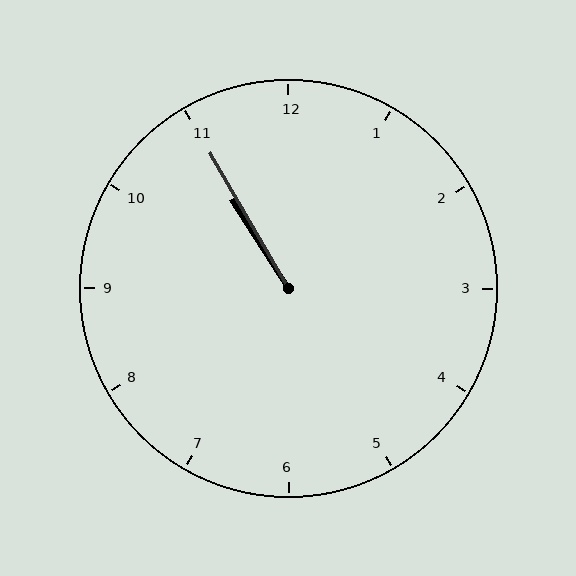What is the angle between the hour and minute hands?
Approximately 2 degrees.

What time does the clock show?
10:55.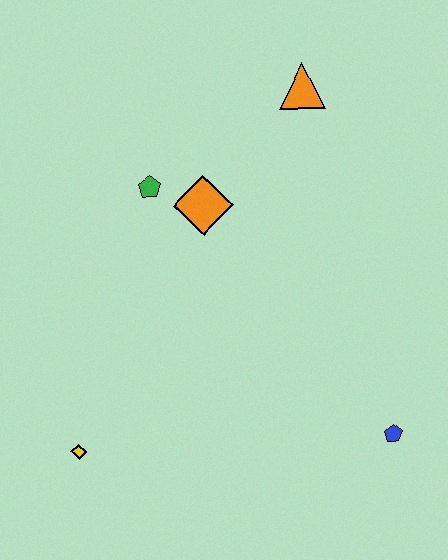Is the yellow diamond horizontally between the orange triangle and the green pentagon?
No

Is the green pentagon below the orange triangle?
Yes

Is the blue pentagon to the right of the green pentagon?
Yes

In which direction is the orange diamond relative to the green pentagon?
The orange diamond is to the right of the green pentagon.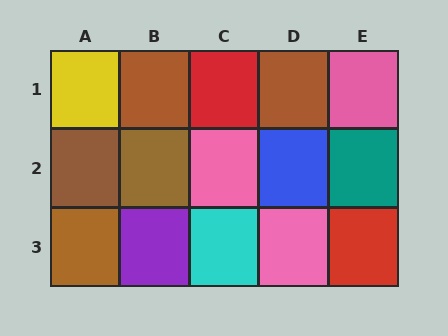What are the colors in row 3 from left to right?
Brown, purple, cyan, pink, red.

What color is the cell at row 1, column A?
Yellow.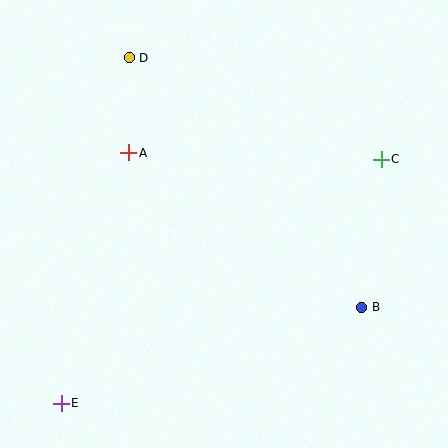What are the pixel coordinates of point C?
Point C is at (381, 159).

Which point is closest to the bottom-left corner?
Point E is closest to the bottom-left corner.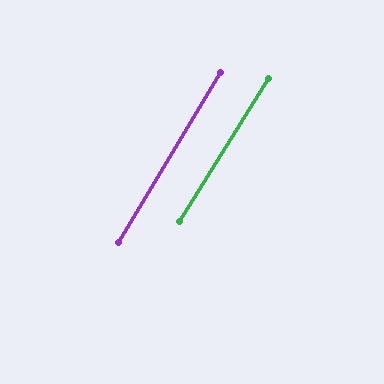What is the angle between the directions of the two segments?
Approximately 1 degree.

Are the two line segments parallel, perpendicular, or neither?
Parallel — their directions differ by only 1.0°.